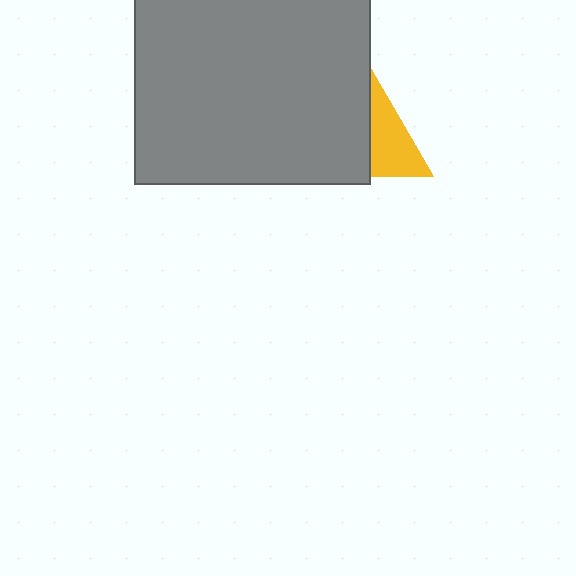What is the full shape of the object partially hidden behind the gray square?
The partially hidden object is a yellow triangle.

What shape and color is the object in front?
The object in front is a gray square.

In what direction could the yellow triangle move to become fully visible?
The yellow triangle could move right. That would shift it out from behind the gray square entirely.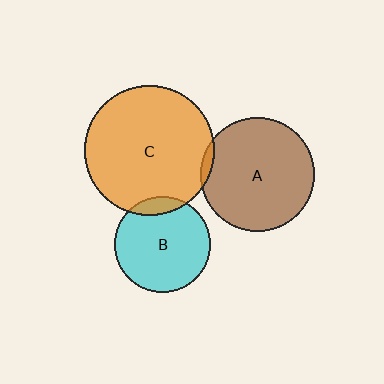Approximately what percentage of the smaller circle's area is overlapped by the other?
Approximately 5%.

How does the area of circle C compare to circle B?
Approximately 1.9 times.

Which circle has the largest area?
Circle C (orange).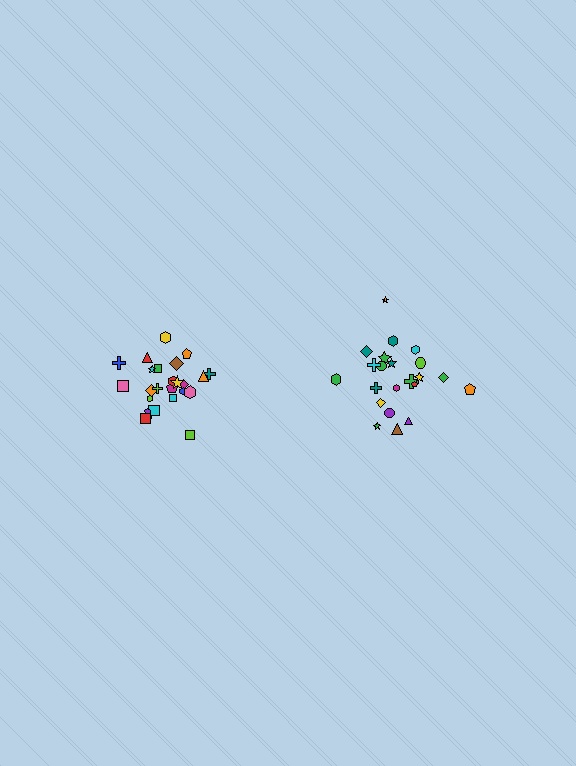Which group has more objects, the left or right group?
The left group.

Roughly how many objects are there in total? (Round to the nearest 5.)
Roughly 45 objects in total.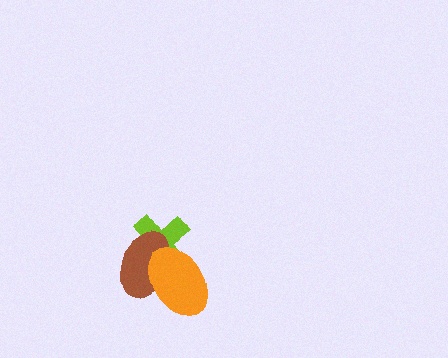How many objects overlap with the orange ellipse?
2 objects overlap with the orange ellipse.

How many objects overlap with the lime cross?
2 objects overlap with the lime cross.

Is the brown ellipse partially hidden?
Yes, it is partially covered by another shape.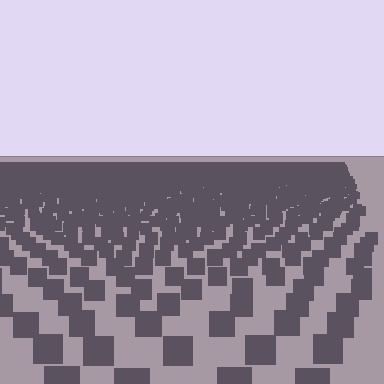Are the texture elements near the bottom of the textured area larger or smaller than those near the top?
Larger. Near the bottom, elements are closer to the viewer and appear at a bigger on-screen size.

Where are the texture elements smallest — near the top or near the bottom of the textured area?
Near the top.